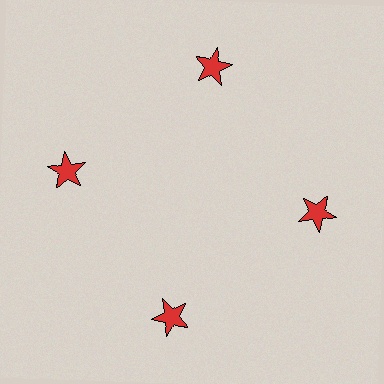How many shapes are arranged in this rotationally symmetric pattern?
There are 4 shapes, arranged in 4 groups of 1.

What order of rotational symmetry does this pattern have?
This pattern has 4-fold rotational symmetry.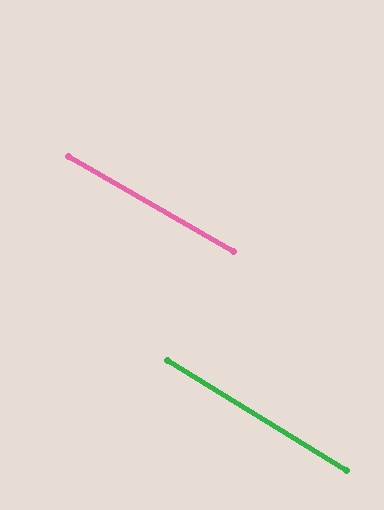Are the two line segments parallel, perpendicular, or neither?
Parallel — their directions differ by only 1.5°.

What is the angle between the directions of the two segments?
Approximately 1 degree.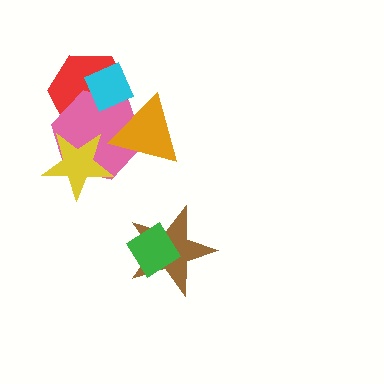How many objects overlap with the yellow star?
1 object overlaps with the yellow star.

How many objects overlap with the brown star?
1 object overlaps with the brown star.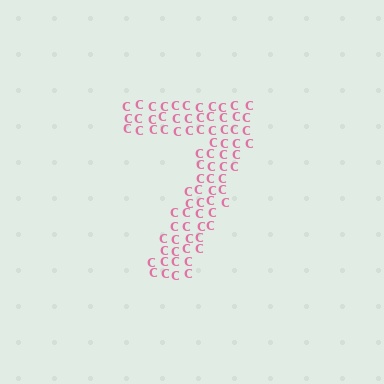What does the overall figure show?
The overall figure shows the digit 7.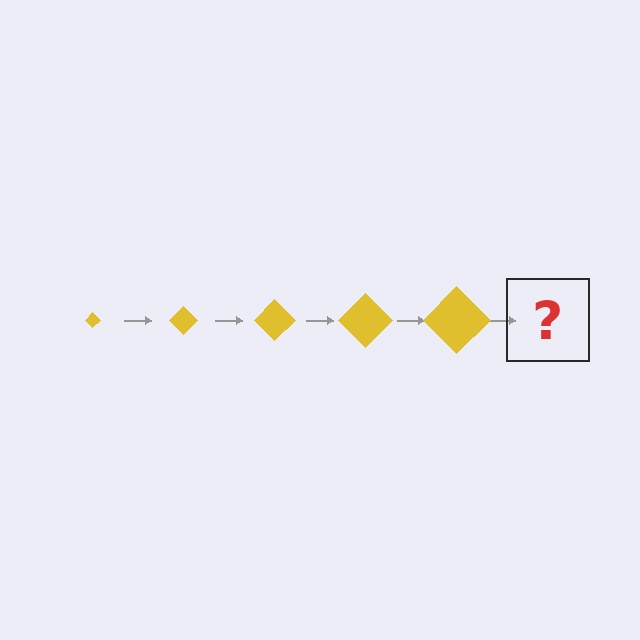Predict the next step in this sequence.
The next step is a yellow diamond, larger than the previous one.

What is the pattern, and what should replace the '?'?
The pattern is that the diamond gets progressively larger each step. The '?' should be a yellow diamond, larger than the previous one.